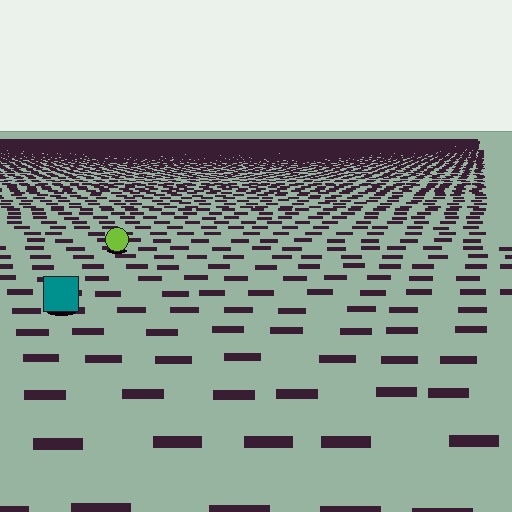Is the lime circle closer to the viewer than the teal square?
No. The teal square is closer — you can tell from the texture gradient: the ground texture is coarser near it.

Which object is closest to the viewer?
The teal square is closest. The texture marks near it are larger and more spread out.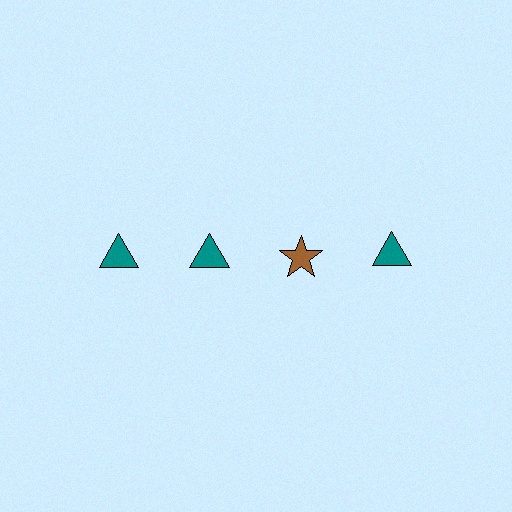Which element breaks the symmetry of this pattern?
The brown star in the top row, center column breaks the symmetry. All other shapes are teal triangles.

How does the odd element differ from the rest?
It differs in both color (brown instead of teal) and shape (star instead of triangle).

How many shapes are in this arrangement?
There are 4 shapes arranged in a grid pattern.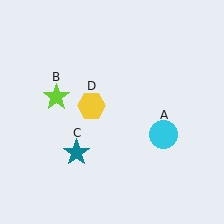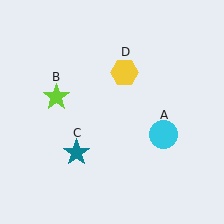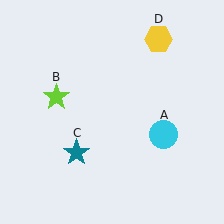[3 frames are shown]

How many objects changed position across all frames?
1 object changed position: yellow hexagon (object D).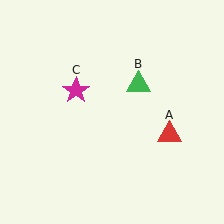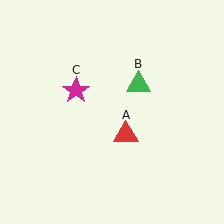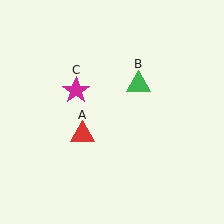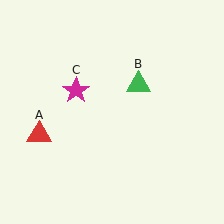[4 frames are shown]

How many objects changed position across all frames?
1 object changed position: red triangle (object A).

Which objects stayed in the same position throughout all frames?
Green triangle (object B) and magenta star (object C) remained stationary.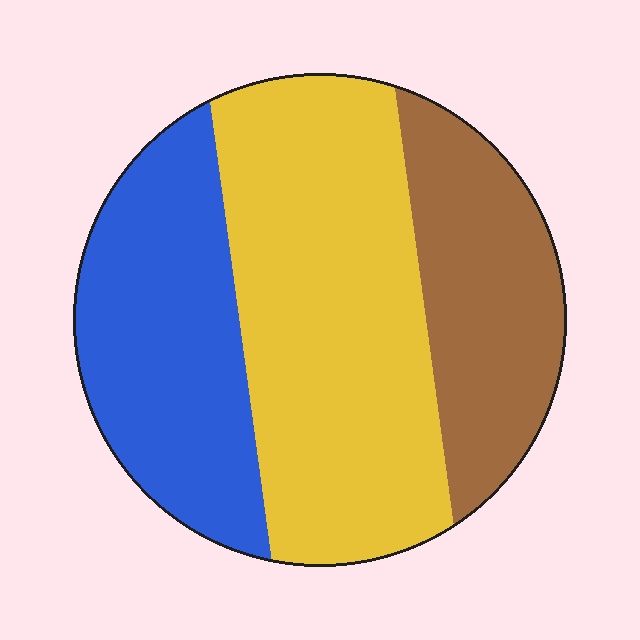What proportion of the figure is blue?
Blue takes up about one third (1/3) of the figure.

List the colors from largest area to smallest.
From largest to smallest: yellow, blue, brown.